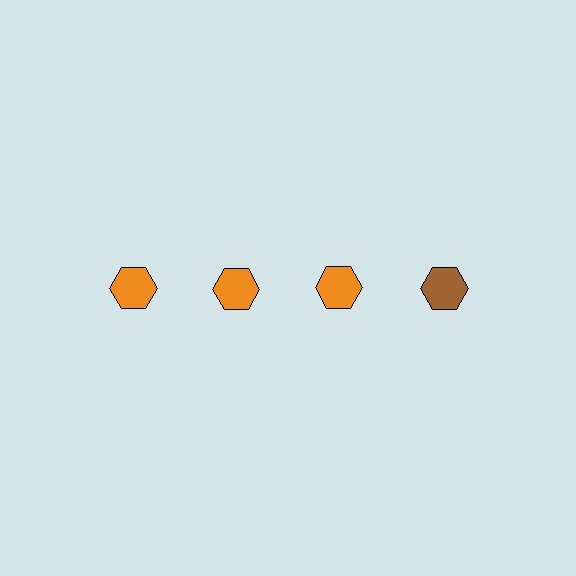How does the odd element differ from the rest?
It has a different color: brown instead of orange.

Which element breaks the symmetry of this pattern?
The brown hexagon in the top row, second from right column breaks the symmetry. All other shapes are orange hexagons.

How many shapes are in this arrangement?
There are 4 shapes arranged in a grid pattern.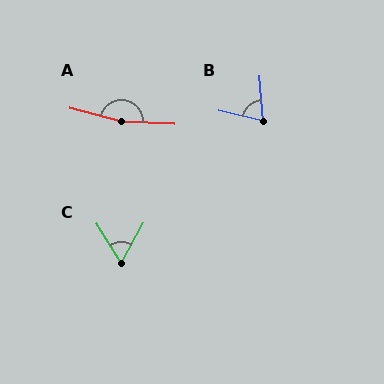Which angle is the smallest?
C, at approximately 60 degrees.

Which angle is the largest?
A, at approximately 168 degrees.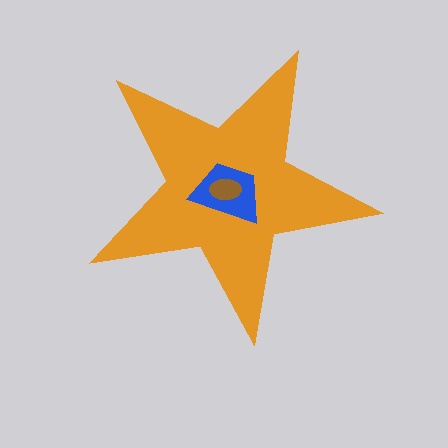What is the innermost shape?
The brown ellipse.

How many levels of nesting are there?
3.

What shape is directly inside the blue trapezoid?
The brown ellipse.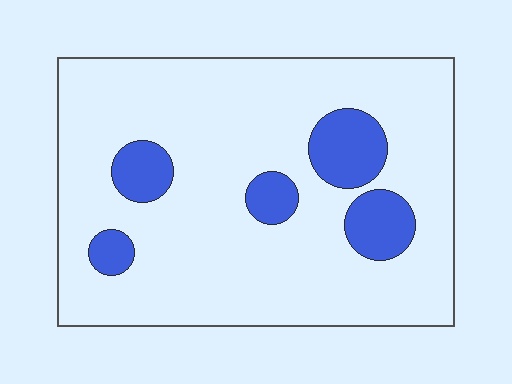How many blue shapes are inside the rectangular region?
5.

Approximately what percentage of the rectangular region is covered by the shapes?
Approximately 15%.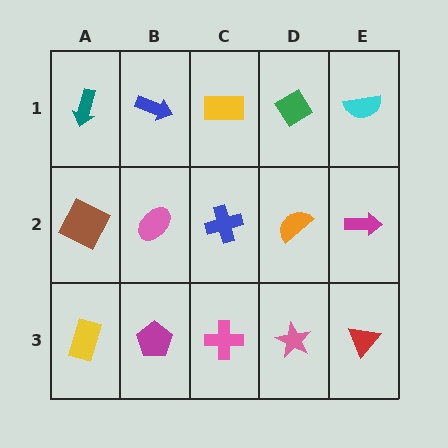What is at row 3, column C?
A pink cross.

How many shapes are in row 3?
5 shapes.